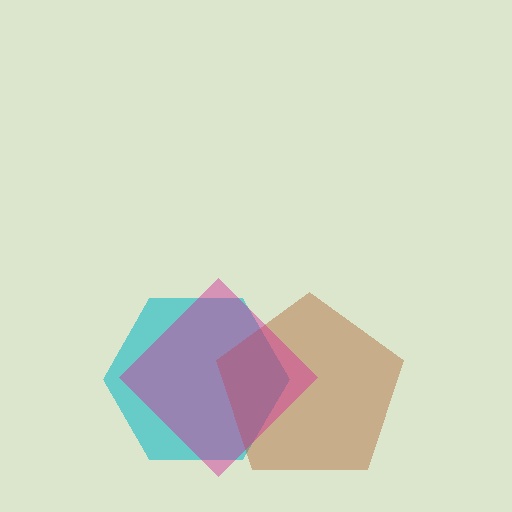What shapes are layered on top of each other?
The layered shapes are: a cyan hexagon, a brown pentagon, a magenta diamond.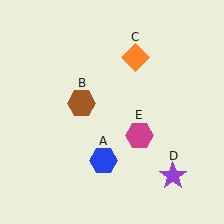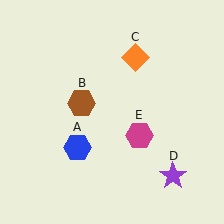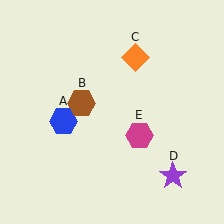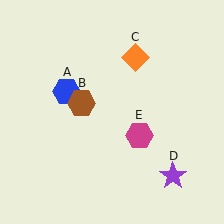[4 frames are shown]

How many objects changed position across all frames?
1 object changed position: blue hexagon (object A).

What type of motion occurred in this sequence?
The blue hexagon (object A) rotated clockwise around the center of the scene.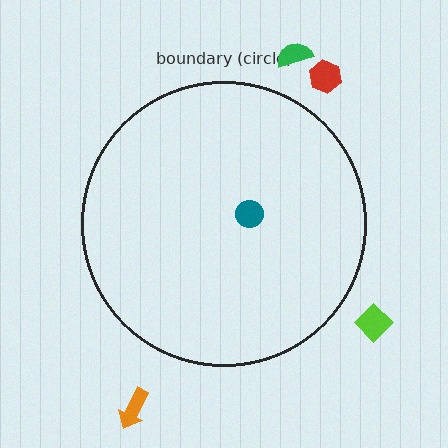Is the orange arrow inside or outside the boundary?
Outside.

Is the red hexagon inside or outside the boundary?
Outside.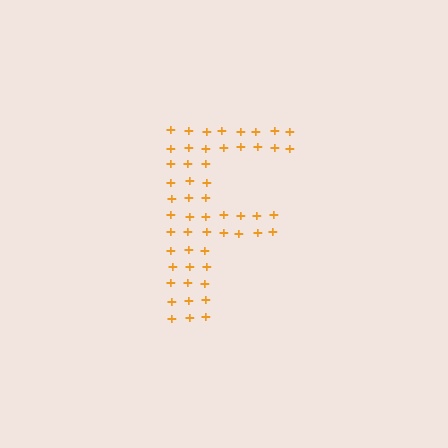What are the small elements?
The small elements are plus signs.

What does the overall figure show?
The overall figure shows the letter F.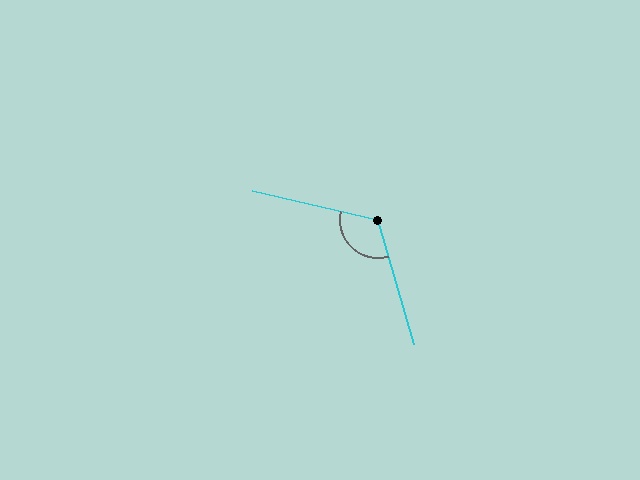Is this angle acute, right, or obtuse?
It is obtuse.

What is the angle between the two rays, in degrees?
Approximately 119 degrees.